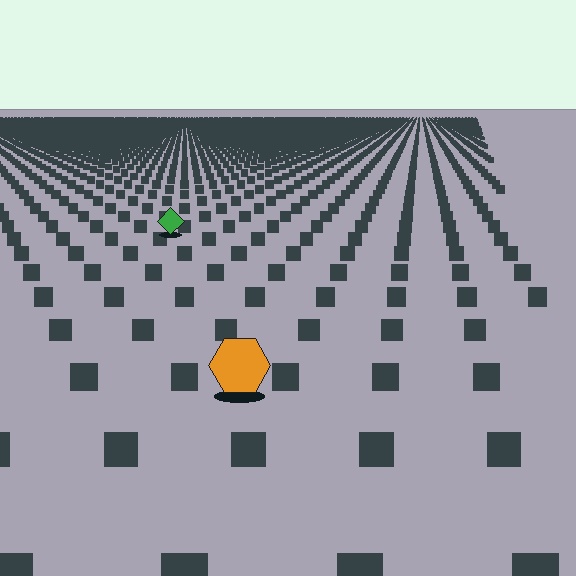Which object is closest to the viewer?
The orange hexagon is closest. The texture marks near it are larger and more spread out.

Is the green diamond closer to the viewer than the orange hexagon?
No. The orange hexagon is closer — you can tell from the texture gradient: the ground texture is coarser near it.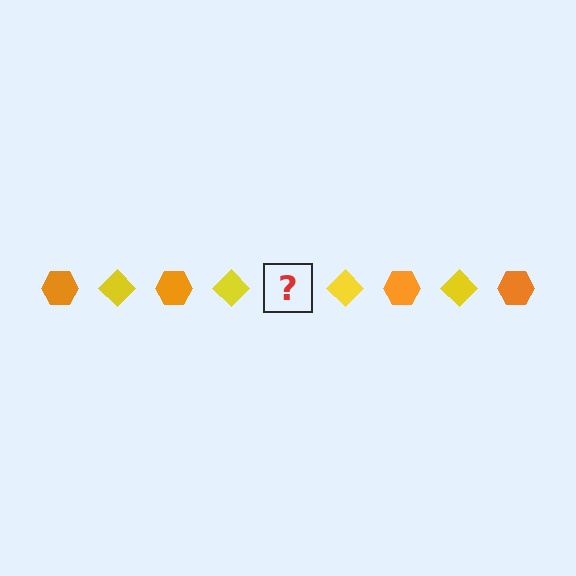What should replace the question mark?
The question mark should be replaced with an orange hexagon.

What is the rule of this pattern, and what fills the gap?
The rule is that the pattern alternates between orange hexagon and yellow diamond. The gap should be filled with an orange hexagon.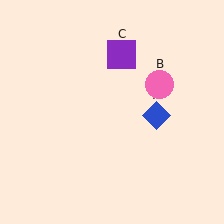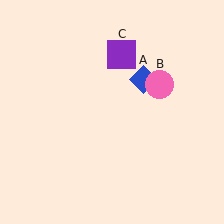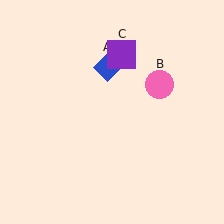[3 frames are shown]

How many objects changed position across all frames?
1 object changed position: blue diamond (object A).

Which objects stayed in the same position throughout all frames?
Pink circle (object B) and purple square (object C) remained stationary.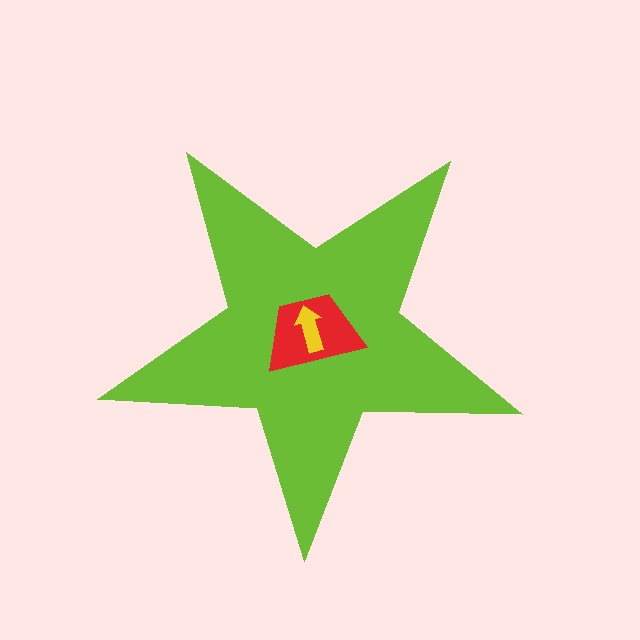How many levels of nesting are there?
3.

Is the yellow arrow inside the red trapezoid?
Yes.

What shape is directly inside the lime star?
The red trapezoid.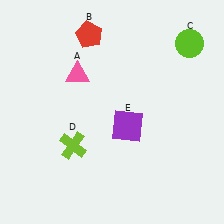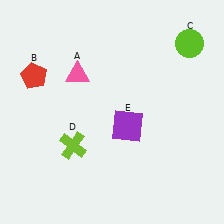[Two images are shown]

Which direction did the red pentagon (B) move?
The red pentagon (B) moved left.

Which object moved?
The red pentagon (B) moved left.